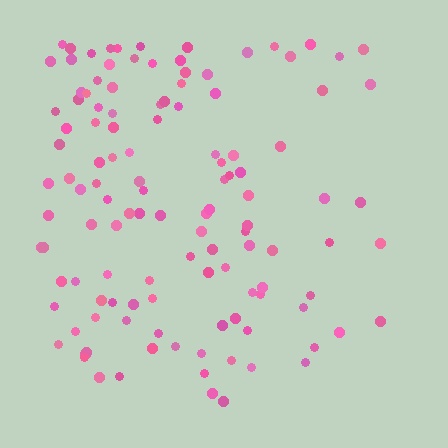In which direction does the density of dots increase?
From right to left, with the left side densest.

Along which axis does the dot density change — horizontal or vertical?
Horizontal.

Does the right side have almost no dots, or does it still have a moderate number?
Still a moderate number, just noticeably fewer than the left.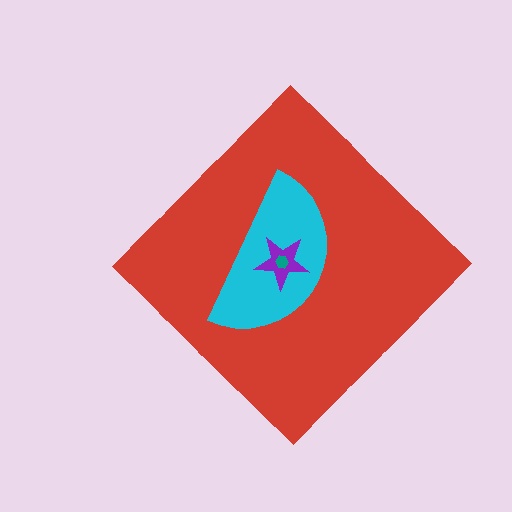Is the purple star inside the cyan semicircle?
Yes.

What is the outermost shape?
The red diamond.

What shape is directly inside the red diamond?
The cyan semicircle.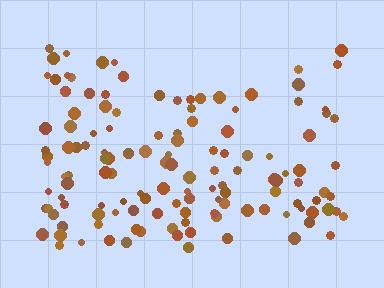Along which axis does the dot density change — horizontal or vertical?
Vertical.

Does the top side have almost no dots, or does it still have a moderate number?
Still a moderate number, just noticeably fewer than the bottom.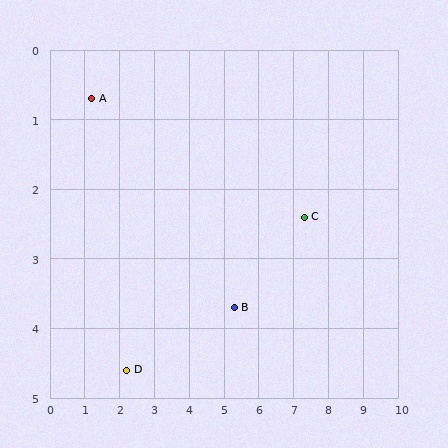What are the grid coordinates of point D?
Point D is at approximately (2.2, 4.6).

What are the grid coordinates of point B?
Point B is at approximately (5.3, 3.7).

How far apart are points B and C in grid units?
Points B and C are about 2.4 grid units apart.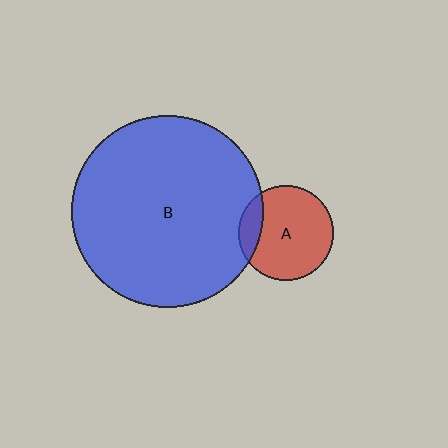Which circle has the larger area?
Circle B (blue).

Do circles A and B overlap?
Yes.